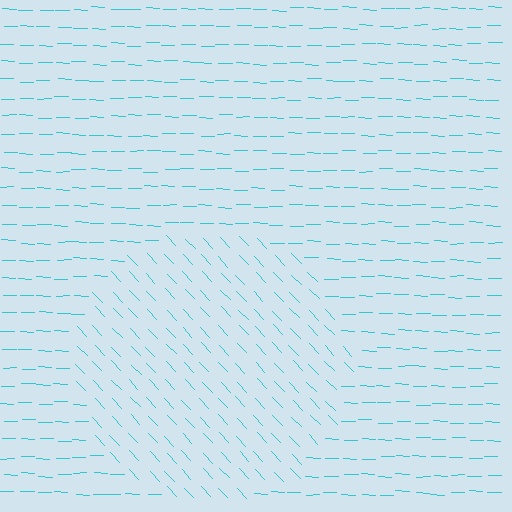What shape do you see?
I see a circle.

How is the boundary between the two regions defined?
The boundary is defined purely by a change in line orientation (approximately 45 degrees difference). All lines are the same color and thickness.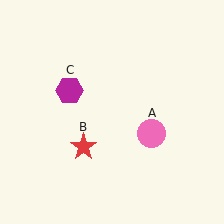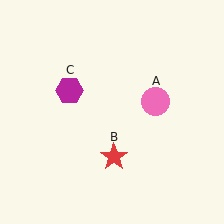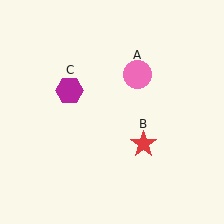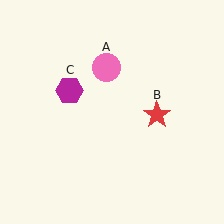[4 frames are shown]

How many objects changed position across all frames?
2 objects changed position: pink circle (object A), red star (object B).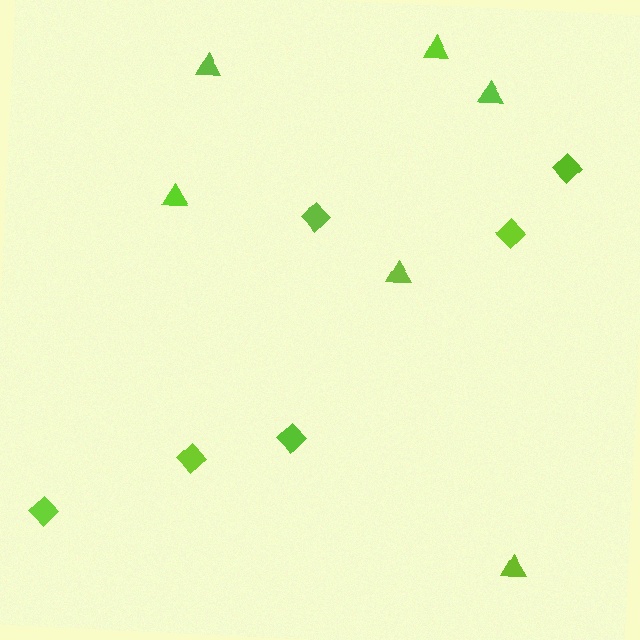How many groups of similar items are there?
There are 2 groups: one group of triangles (6) and one group of diamonds (6).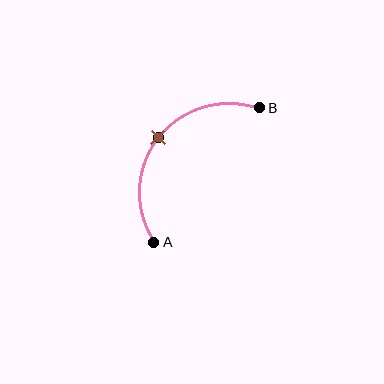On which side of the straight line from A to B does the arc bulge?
The arc bulges above and to the left of the straight line connecting A and B.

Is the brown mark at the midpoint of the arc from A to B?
Yes. The brown mark lies on the arc at equal arc-length from both A and B — it is the arc midpoint.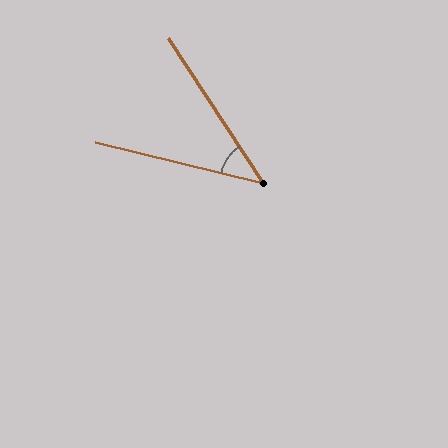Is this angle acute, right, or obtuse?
It is acute.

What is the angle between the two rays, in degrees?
Approximately 43 degrees.